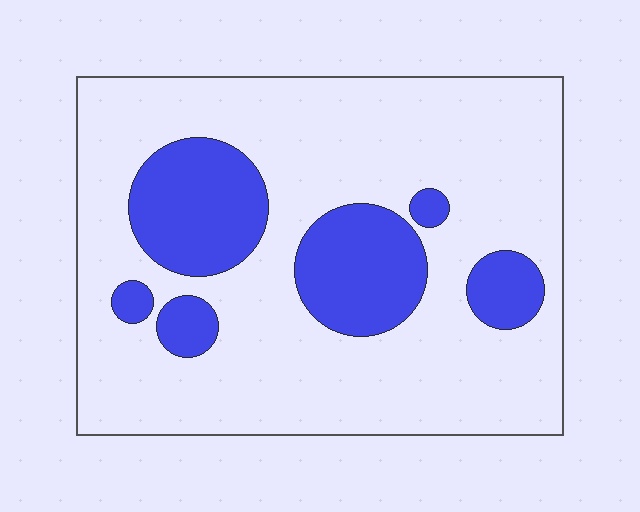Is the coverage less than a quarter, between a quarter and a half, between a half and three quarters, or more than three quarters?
Less than a quarter.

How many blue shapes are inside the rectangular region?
6.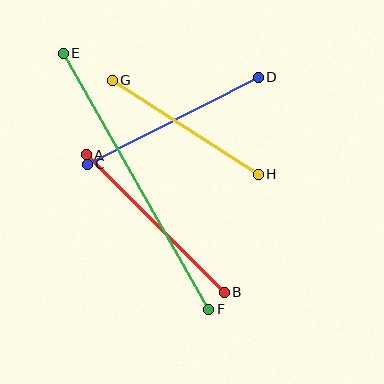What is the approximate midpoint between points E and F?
The midpoint is at approximately (136, 181) pixels.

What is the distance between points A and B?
The distance is approximately 195 pixels.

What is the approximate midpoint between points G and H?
The midpoint is at approximately (185, 127) pixels.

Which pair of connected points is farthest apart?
Points E and F are farthest apart.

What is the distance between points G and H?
The distance is approximately 174 pixels.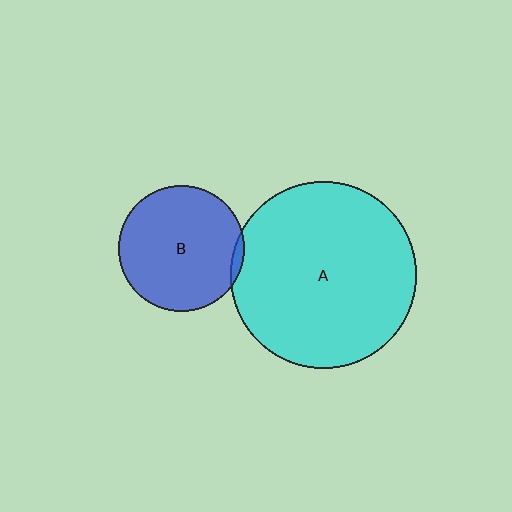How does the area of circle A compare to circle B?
Approximately 2.2 times.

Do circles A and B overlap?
Yes.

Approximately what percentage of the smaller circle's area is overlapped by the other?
Approximately 5%.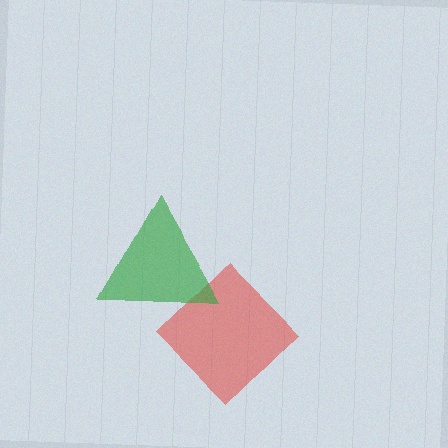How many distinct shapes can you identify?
There are 2 distinct shapes: a red diamond, a green triangle.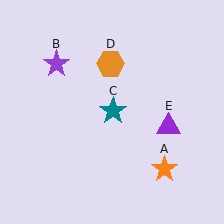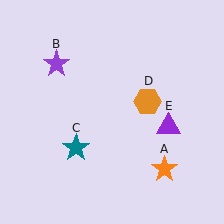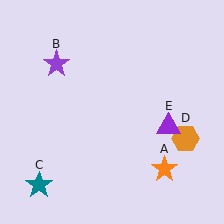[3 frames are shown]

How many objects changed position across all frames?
2 objects changed position: teal star (object C), orange hexagon (object D).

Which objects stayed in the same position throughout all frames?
Orange star (object A) and purple star (object B) and purple triangle (object E) remained stationary.